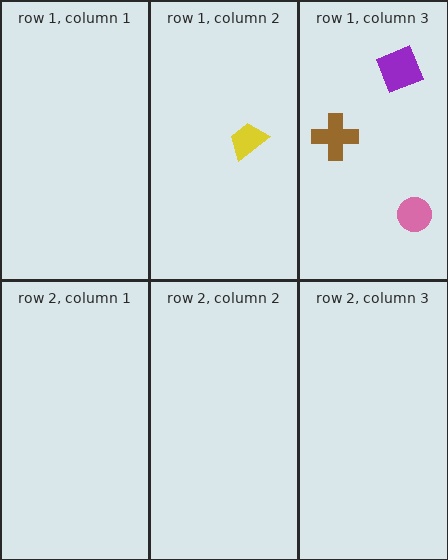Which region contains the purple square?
The row 1, column 3 region.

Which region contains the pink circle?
The row 1, column 3 region.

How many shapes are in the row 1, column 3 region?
3.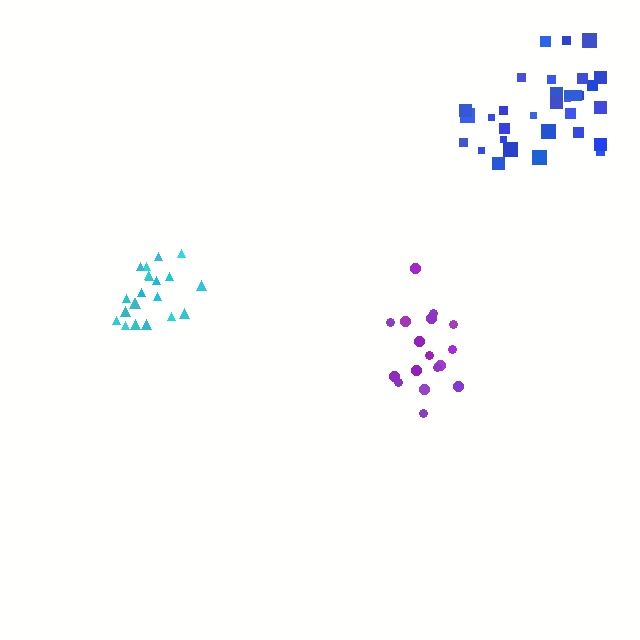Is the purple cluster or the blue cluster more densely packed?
Blue.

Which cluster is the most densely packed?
Cyan.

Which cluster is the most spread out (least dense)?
Purple.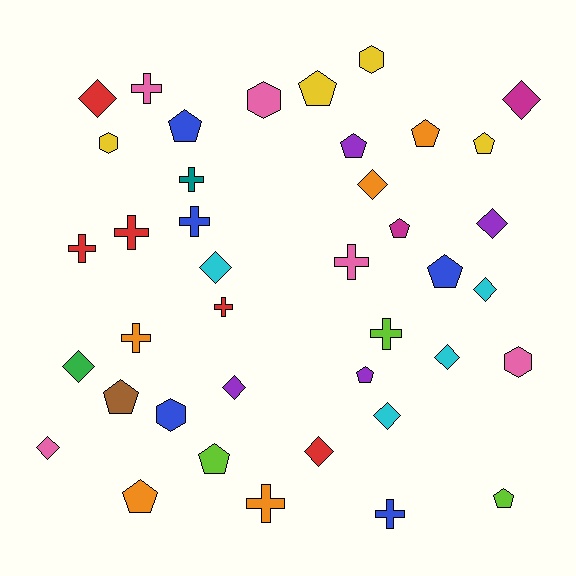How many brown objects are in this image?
There is 1 brown object.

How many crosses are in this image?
There are 11 crosses.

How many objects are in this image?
There are 40 objects.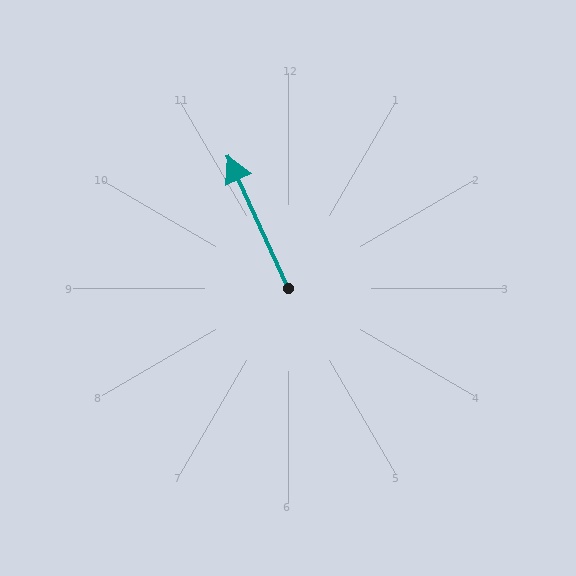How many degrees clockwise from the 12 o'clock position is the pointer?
Approximately 335 degrees.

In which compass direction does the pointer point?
Northwest.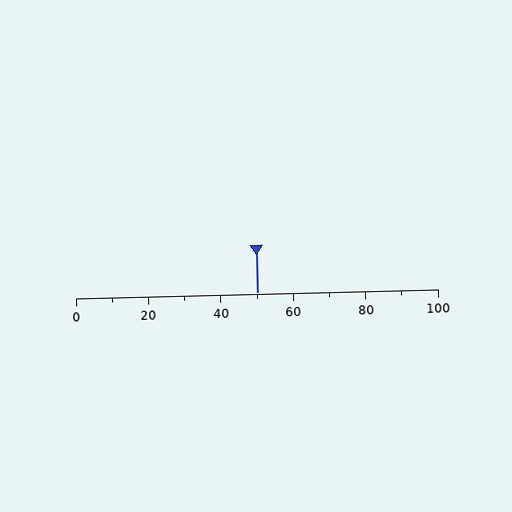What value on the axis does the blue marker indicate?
The marker indicates approximately 50.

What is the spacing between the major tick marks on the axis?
The major ticks are spaced 20 apart.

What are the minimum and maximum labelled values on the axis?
The axis runs from 0 to 100.